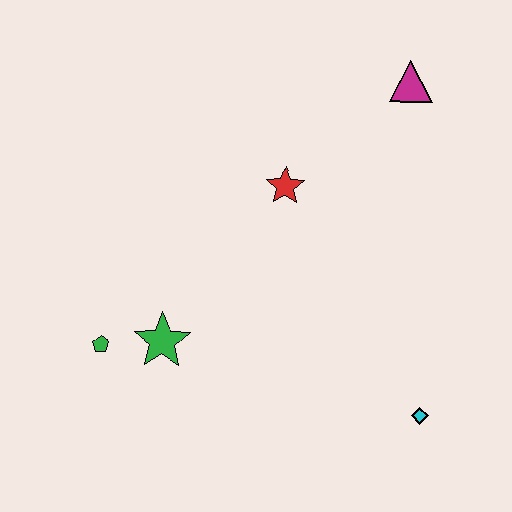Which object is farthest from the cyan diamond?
The magenta triangle is farthest from the cyan diamond.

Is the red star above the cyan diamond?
Yes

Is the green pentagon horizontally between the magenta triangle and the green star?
No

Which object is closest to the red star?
The magenta triangle is closest to the red star.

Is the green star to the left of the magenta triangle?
Yes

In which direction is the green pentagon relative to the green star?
The green pentagon is to the left of the green star.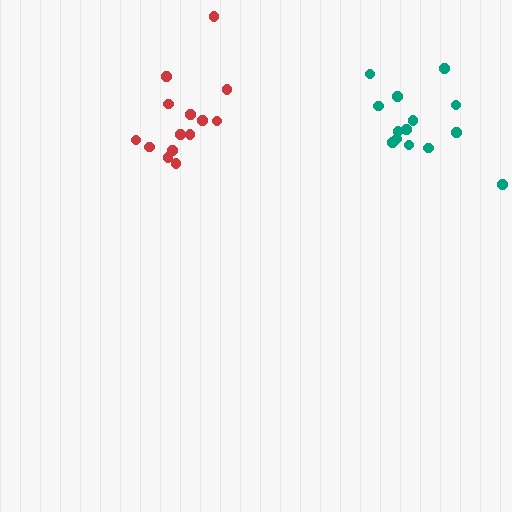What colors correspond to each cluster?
The clusters are colored: teal, red.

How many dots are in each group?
Group 1: 14 dots, Group 2: 14 dots (28 total).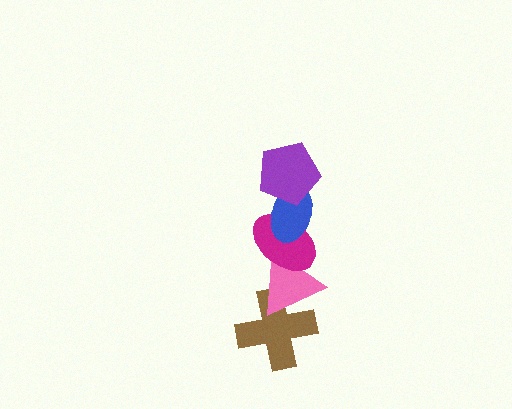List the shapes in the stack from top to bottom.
From top to bottom: the purple pentagon, the blue ellipse, the magenta ellipse, the pink triangle, the brown cross.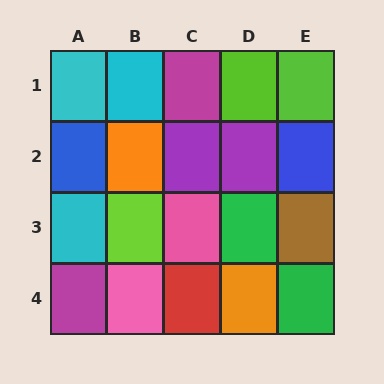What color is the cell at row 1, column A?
Cyan.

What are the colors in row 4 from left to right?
Magenta, pink, red, orange, green.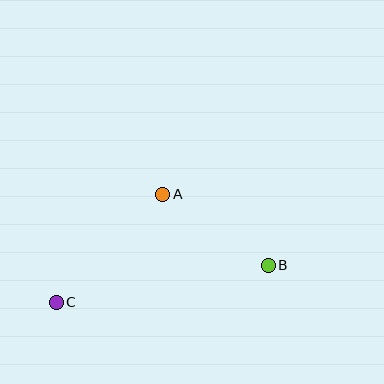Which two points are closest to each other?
Points A and B are closest to each other.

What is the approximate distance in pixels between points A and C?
The distance between A and C is approximately 152 pixels.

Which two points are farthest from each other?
Points B and C are farthest from each other.